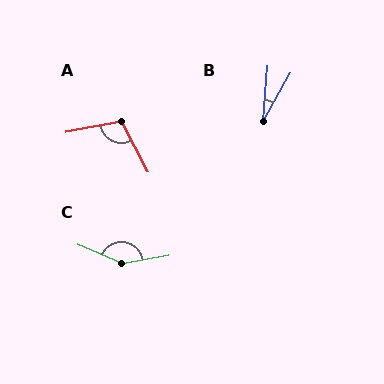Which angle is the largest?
C, at approximately 147 degrees.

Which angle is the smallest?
B, at approximately 25 degrees.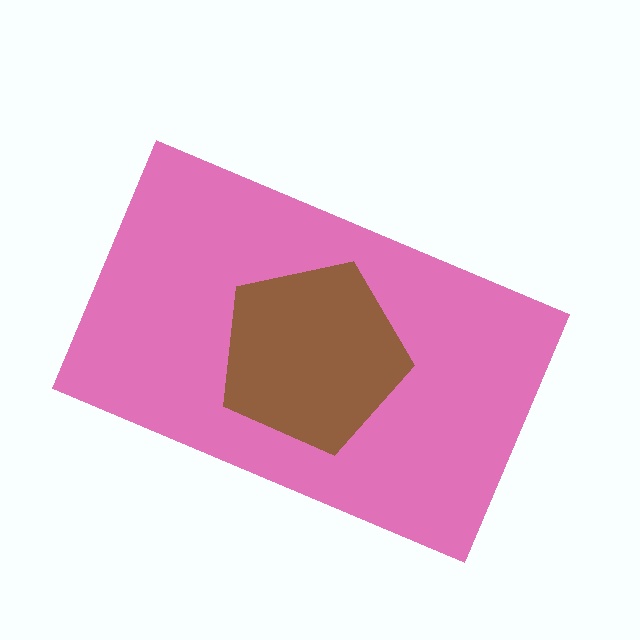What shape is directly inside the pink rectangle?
The brown pentagon.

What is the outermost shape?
The pink rectangle.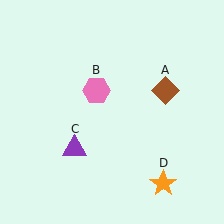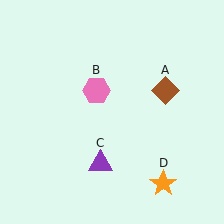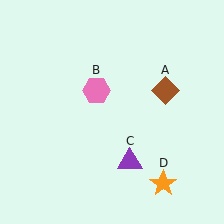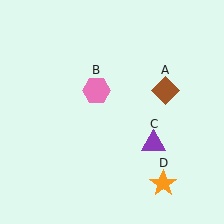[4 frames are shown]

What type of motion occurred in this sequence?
The purple triangle (object C) rotated counterclockwise around the center of the scene.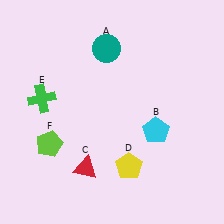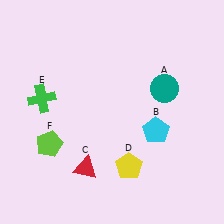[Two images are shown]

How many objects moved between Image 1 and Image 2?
1 object moved between the two images.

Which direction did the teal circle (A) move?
The teal circle (A) moved right.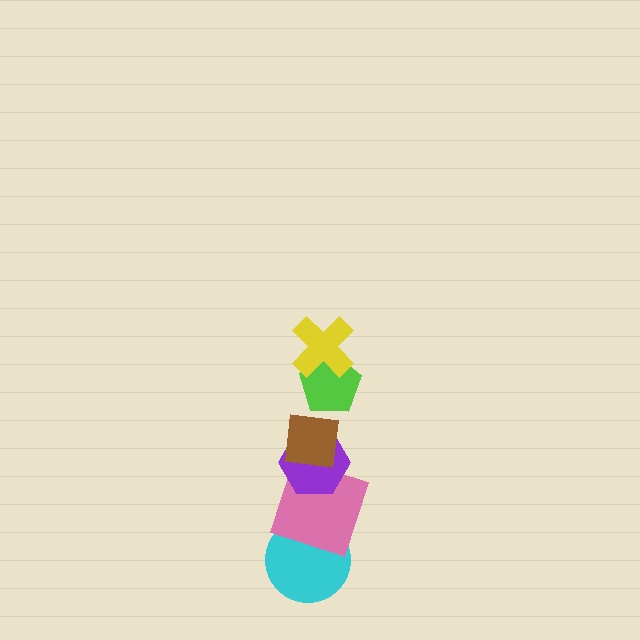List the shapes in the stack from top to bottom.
From top to bottom: the yellow cross, the lime pentagon, the brown square, the purple hexagon, the pink square, the cyan circle.